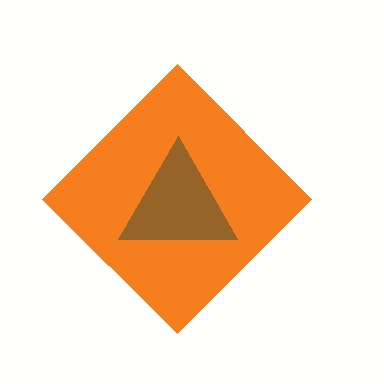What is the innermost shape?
The brown triangle.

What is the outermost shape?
The orange diamond.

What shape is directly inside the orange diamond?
The brown triangle.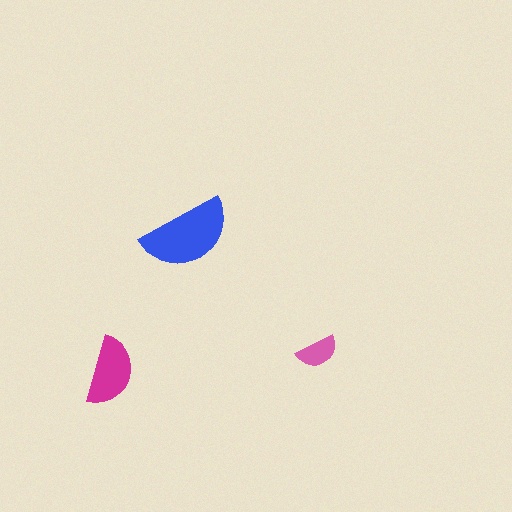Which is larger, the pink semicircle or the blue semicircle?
The blue one.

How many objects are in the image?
There are 3 objects in the image.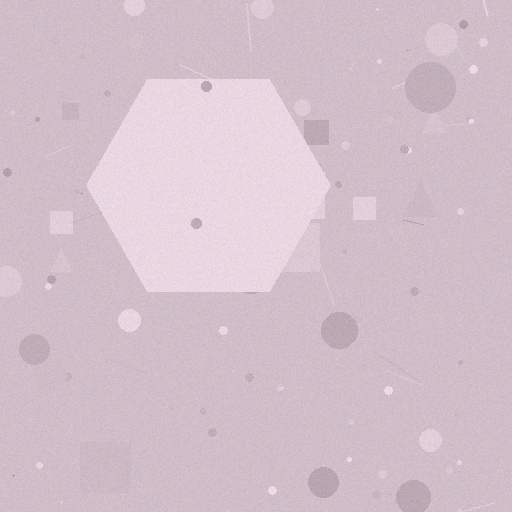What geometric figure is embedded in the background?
A hexagon is embedded in the background.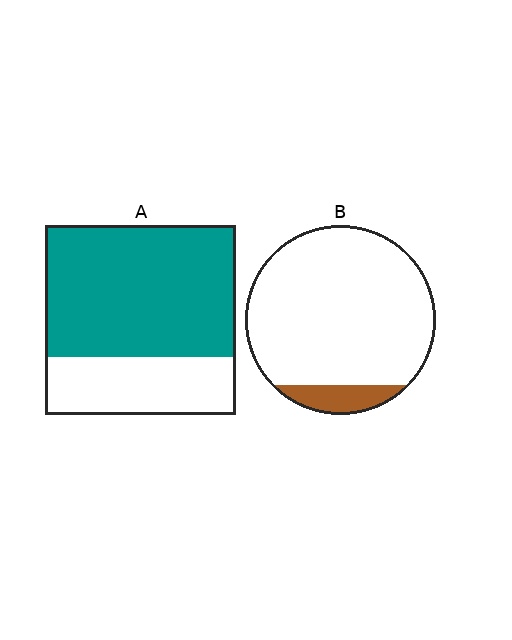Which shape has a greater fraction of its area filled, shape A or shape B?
Shape A.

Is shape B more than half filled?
No.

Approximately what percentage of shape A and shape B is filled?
A is approximately 70% and B is approximately 10%.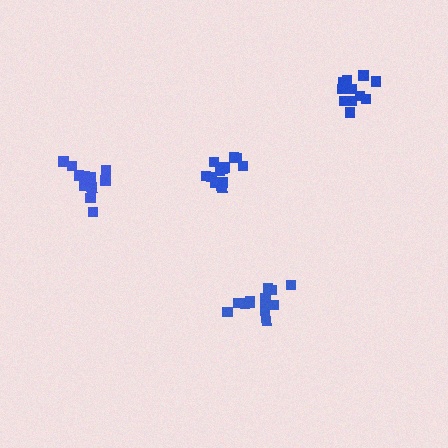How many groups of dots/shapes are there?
There are 4 groups.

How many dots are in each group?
Group 1: 13 dots, Group 2: 14 dots, Group 3: 13 dots, Group 4: 11 dots (51 total).